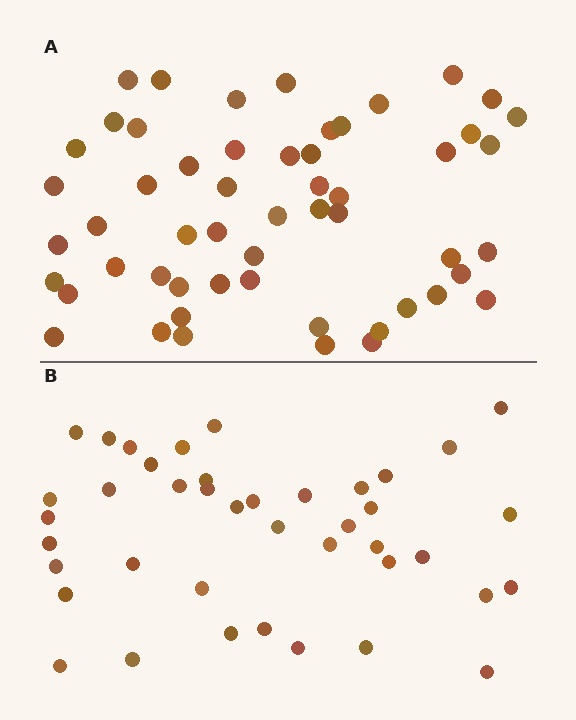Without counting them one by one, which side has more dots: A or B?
Region A (the top region) has more dots.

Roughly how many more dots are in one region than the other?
Region A has approximately 15 more dots than region B.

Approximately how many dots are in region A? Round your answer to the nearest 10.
About 50 dots. (The exact count is 54, which rounds to 50.)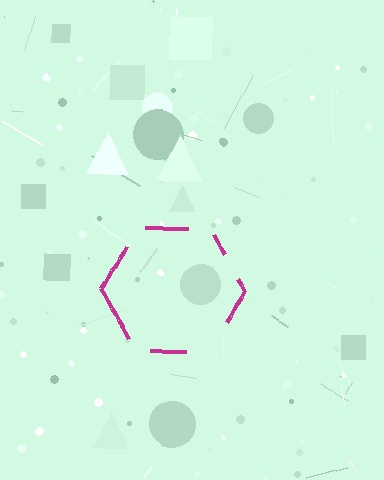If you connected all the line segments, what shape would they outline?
They would outline a hexagon.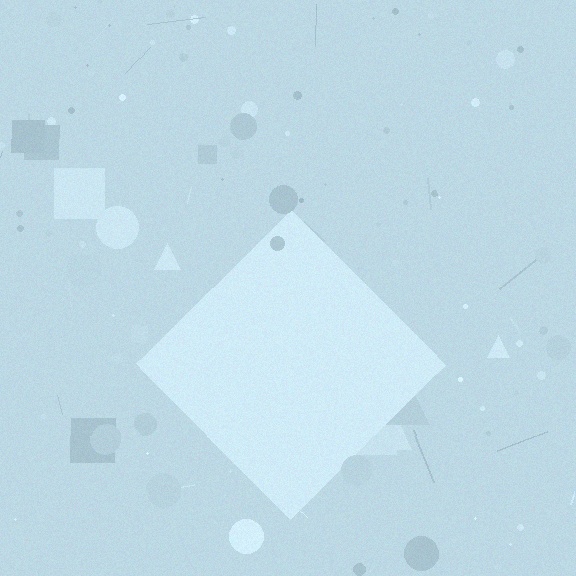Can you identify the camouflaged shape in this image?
The camouflaged shape is a diamond.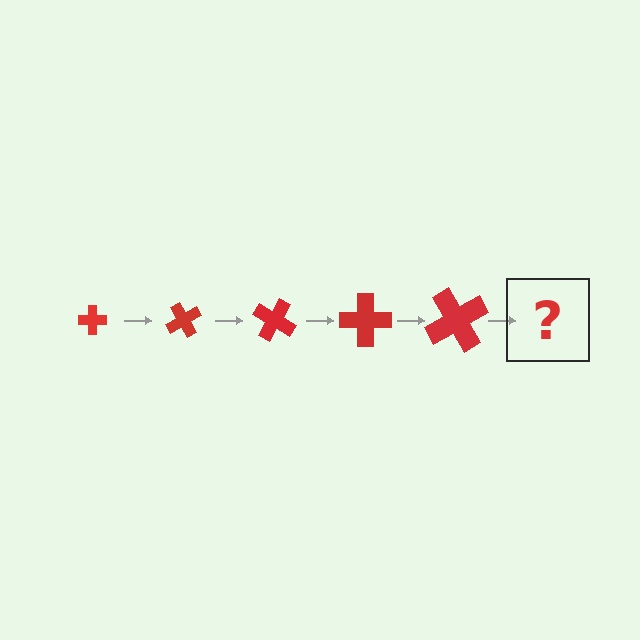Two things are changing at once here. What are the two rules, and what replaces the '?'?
The two rules are that the cross grows larger each step and it rotates 60 degrees each step. The '?' should be a cross, larger than the previous one and rotated 300 degrees from the start.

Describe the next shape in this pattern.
It should be a cross, larger than the previous one and rotated 300 degrees from the start.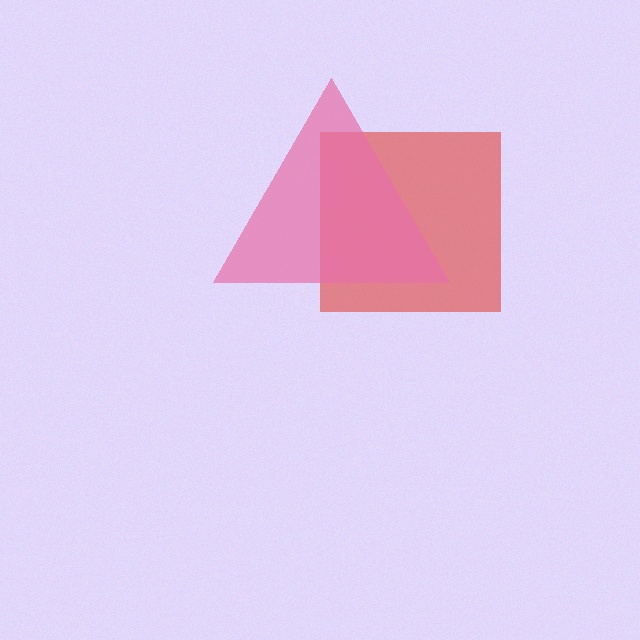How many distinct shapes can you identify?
There are 2 distinct shapes: a red square, a pink triangle.